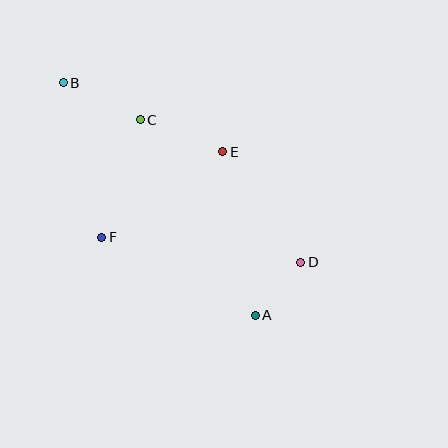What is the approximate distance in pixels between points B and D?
The distance between B and D is approximately 297 pixels.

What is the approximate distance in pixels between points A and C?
The distance between A and C is approximately 227 pixels.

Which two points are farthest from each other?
Points A and B are farthest from each other.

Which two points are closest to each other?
Points A and D are closest to each other.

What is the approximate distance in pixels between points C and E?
The distance between C and E is approximately 89 pixels.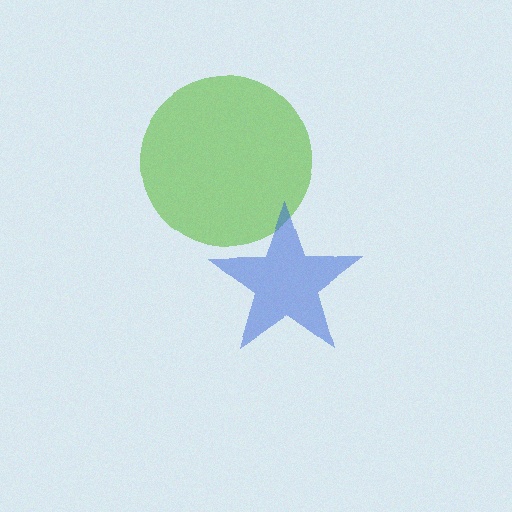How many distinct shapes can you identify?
There are 2 distinct shapes: a lime circle, a blue star.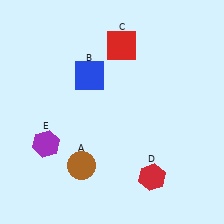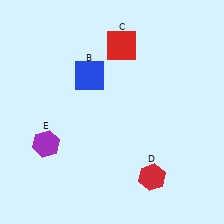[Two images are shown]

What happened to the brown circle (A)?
The brown circle (A) was removed in Image 2. It was in the bottom-left area of Image 1.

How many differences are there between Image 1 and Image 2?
There is 1 difference between the two images.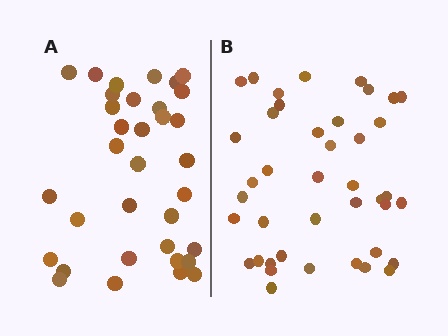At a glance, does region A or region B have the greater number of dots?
Region B (the right region) has more dots.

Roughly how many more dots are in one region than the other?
Region B has roughly 8 or so more dots than region A.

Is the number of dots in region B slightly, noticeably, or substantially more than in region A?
Region B has only slightly more — the two regions are fairly close. The ratio is roughly 1.2 to 1.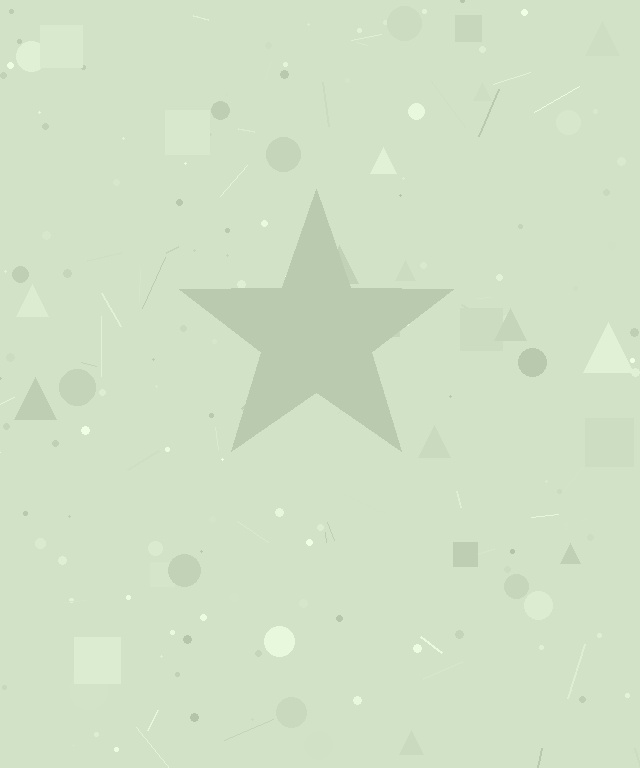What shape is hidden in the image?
A star is hidden in the image.